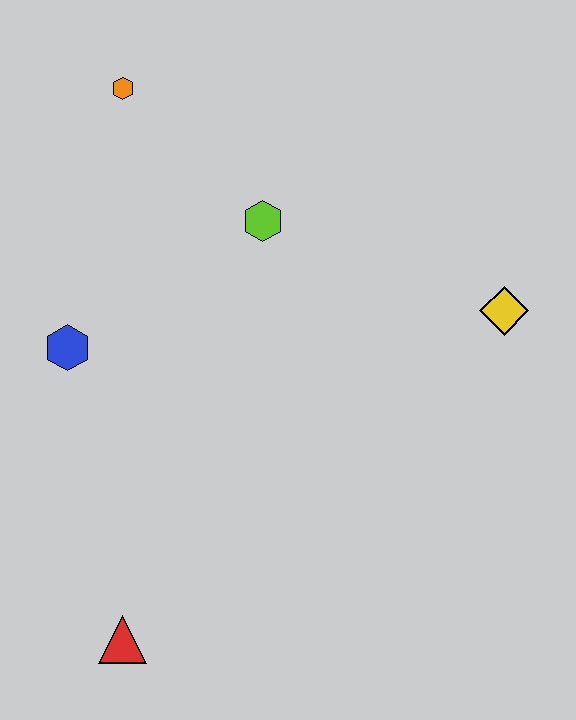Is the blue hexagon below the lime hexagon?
Yes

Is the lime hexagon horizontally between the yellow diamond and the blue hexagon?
Yes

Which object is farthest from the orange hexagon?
The red triangle is farthest from the orange hexagon.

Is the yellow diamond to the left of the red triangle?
No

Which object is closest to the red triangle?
The blue hexagon is closest to the red triangle.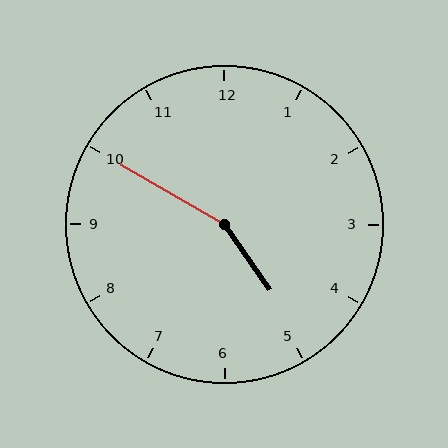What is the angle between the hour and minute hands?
Approximately 155 degrees.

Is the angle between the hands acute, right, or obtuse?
It is obtuse.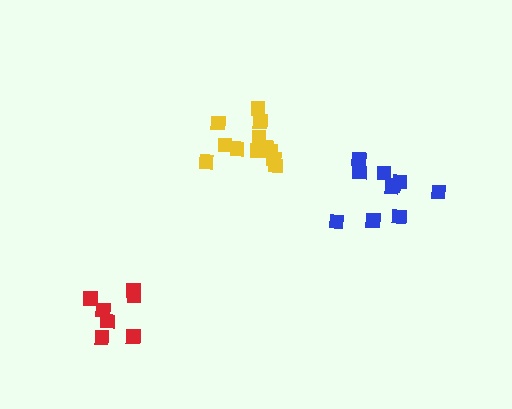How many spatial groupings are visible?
There are 3 spatial groupings.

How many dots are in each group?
Group 1: 12 dots, Group 2: 7 dots, Group 3: 10 dots (29 total).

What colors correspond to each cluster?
The clusters are colored: yellow, red, blue.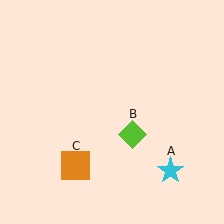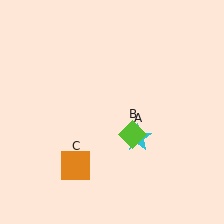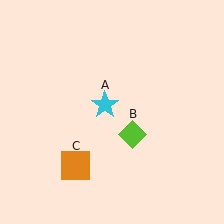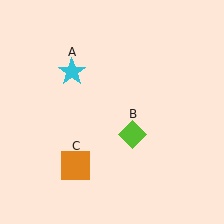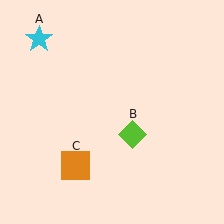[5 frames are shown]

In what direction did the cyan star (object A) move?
The cyan star (object A) moved up and to the left.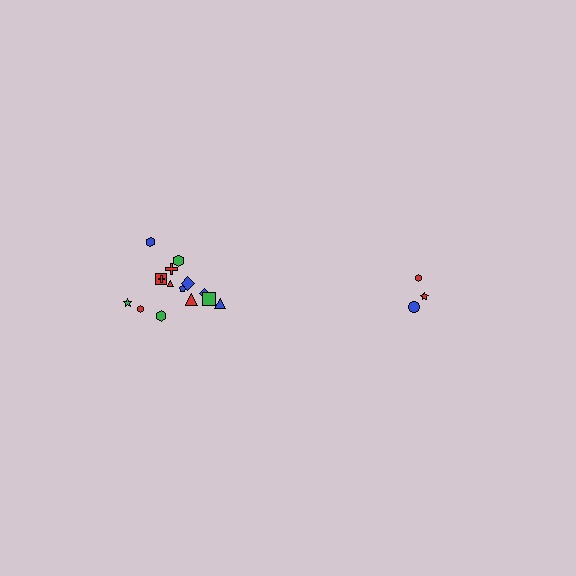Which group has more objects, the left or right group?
The left group.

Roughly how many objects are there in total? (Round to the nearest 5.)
Roughly 20 objects in total.